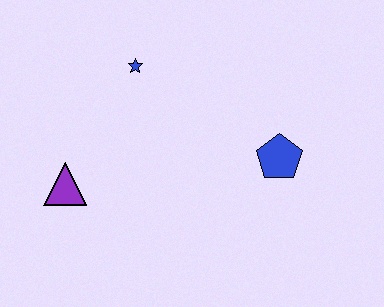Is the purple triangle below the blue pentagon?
Yes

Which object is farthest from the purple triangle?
The blue pentagon is farthest from the purple triangle.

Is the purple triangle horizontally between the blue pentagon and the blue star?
No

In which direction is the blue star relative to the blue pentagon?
The blue star is to the left of the blue pentagon.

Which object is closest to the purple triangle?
The blue star is closest to the purple triangle.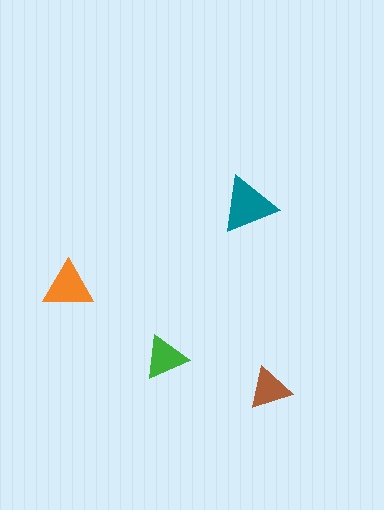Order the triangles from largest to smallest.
the teal one, the orange one, the green one, the brown one.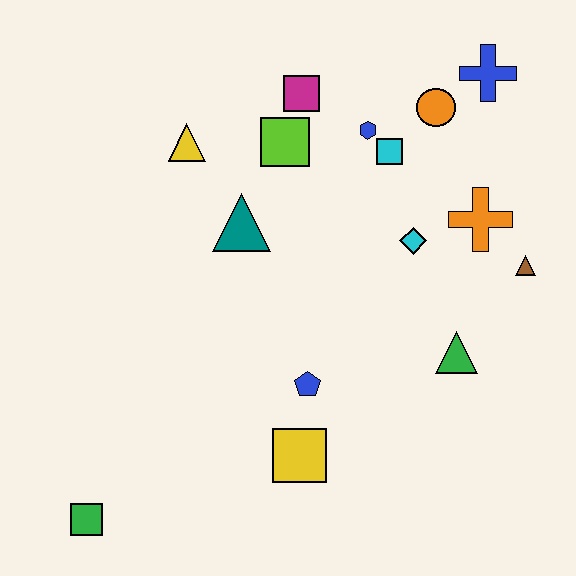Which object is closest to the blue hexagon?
The cyan square is closest to the blue hexagon.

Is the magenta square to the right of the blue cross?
No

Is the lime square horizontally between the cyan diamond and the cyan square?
No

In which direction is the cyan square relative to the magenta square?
The cyan square is to the right of the magenta square.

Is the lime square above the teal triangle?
Yes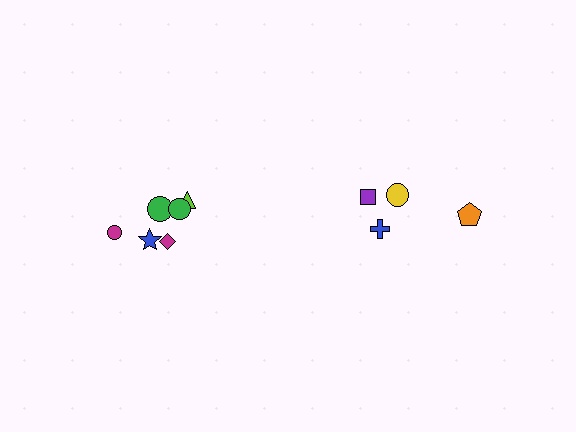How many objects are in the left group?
There are 6 objects.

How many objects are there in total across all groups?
There are 10 objects.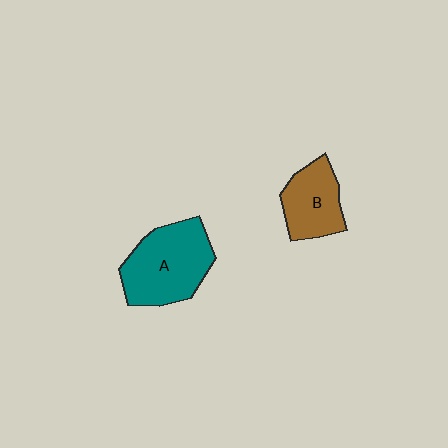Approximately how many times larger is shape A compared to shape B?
Approximately 1.5 times.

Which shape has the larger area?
Shape A (teal).